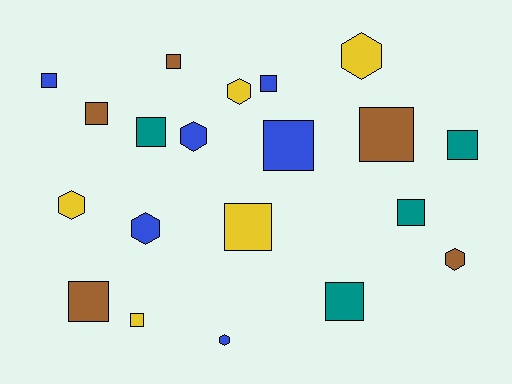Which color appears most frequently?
Blue, with 6 objects.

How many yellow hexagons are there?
There are 3 yellow hexagons.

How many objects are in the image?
There are 20 objects.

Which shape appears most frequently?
Square, with 13 objects.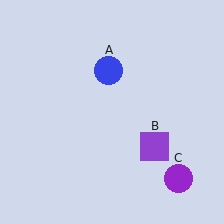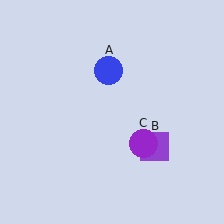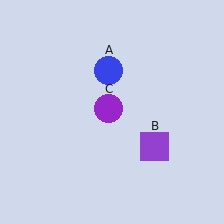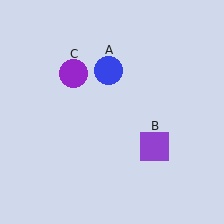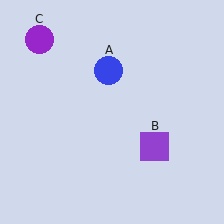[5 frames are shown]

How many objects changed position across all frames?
1 object changed position: purple circle (object C).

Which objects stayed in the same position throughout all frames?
Blue circle (object A) and purple square (object B) remained stationary.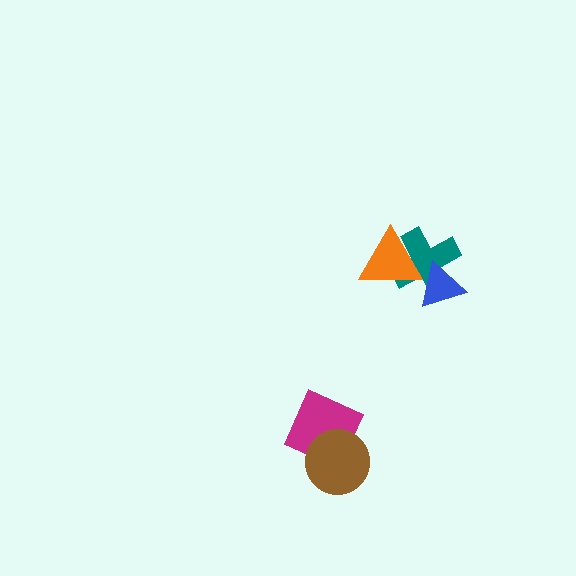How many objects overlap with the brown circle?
1 object overlaps with the brown circle.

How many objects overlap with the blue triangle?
2 objects overlap with the blue triangle.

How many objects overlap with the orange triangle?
2 objects overlap with the orange triangle.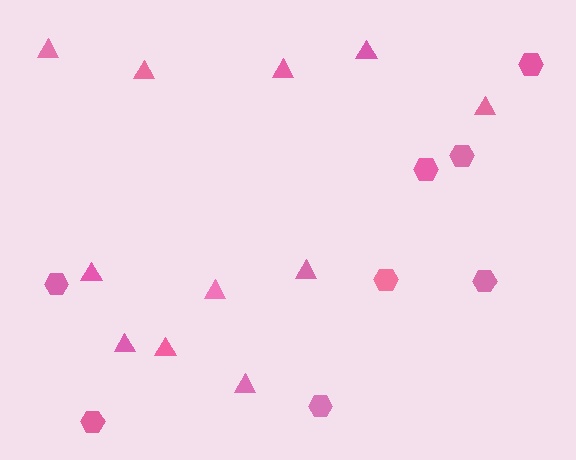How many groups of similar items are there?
There are 2 groups: one group of hexagons (8) and one group of triangles (11).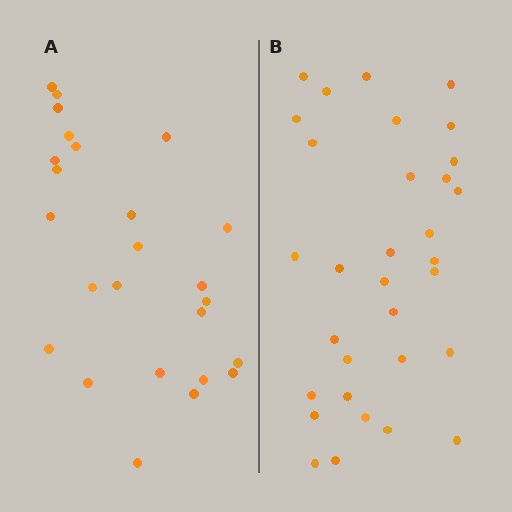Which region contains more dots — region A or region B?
Region B (the right region) has more dots.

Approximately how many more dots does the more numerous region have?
Region B has roughly 8 or so more dots than region A.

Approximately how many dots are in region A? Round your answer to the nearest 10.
About 20 dots. (The exact count is 25, which rounds to 20.)